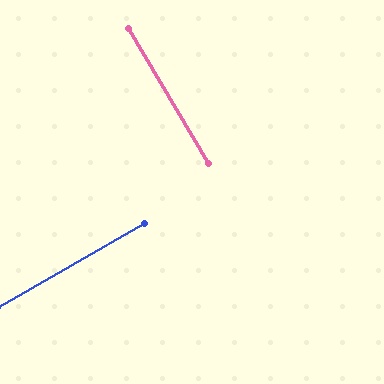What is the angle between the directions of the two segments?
Approximately 89 degrees.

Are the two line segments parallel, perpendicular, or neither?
Perpendicular — they meet at approximately 89°.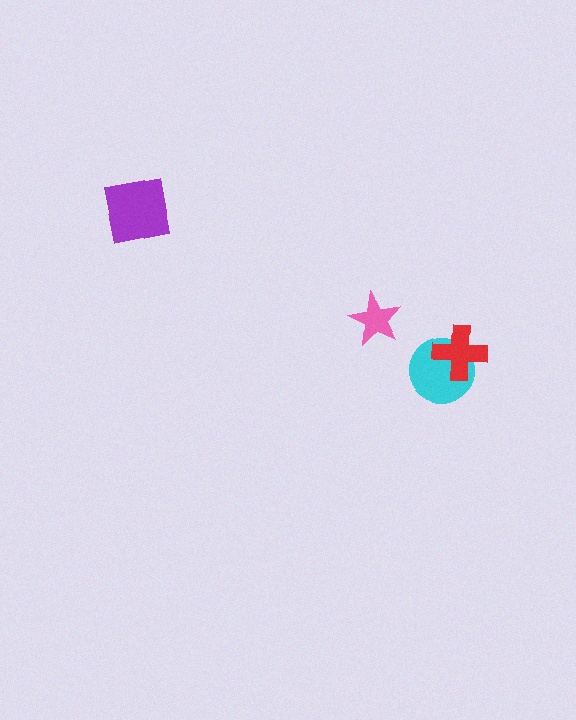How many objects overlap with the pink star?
0 objects overlap with the pink star.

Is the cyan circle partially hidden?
Yes, it is partially covered by another shape.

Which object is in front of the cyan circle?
The red cross is in front of the cyan circle.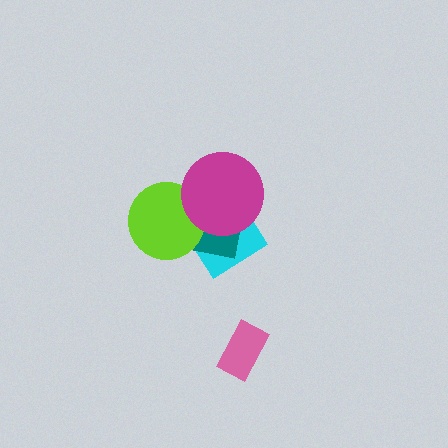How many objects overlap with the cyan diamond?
3 objects overlap with the cyan diamond.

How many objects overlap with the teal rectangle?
3 objects overlap with the teal rectangle.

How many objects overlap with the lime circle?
3 objects overlap with the lime circle.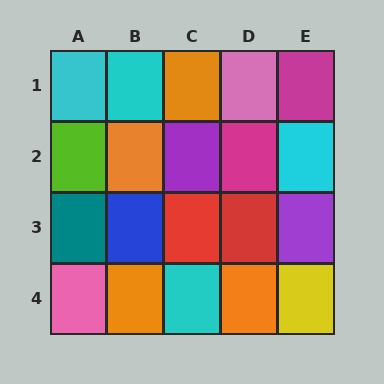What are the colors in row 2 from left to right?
Lime, orange, purple, magenta, cyan.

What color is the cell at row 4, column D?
Orange.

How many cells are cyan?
4 cells are cyan.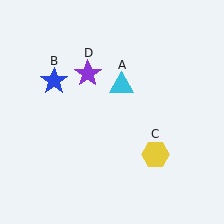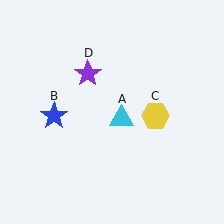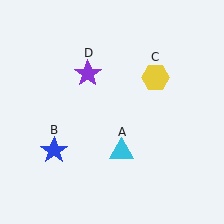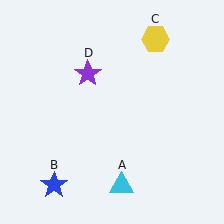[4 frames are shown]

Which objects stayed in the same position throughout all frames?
Purple star (object D) remained stationary.